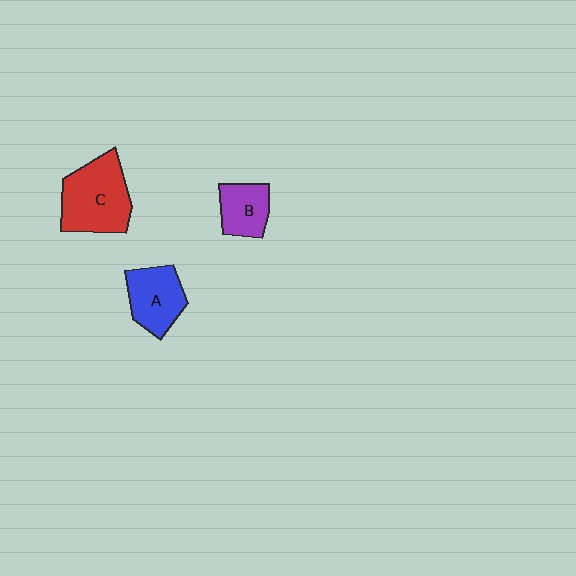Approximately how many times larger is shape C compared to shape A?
Approximately 1.4 times.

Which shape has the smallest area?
Shape B (purple).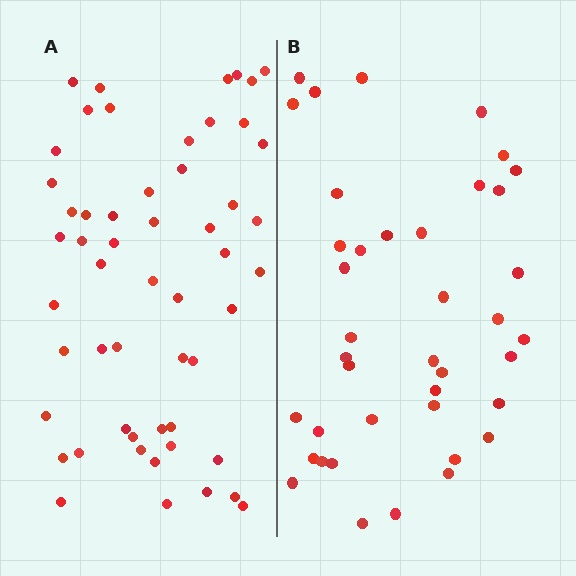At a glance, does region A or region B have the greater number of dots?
Region A (the left region) has more dots.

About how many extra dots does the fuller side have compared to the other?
Region A has approximately 15 more dots than region B.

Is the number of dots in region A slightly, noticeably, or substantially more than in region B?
Region A has noticeably more, but not dramatically so. The ratio is roughly 1.4 to 1.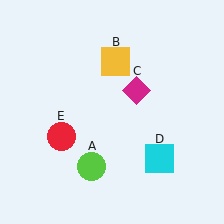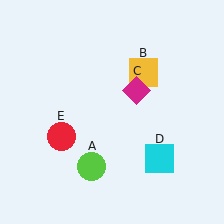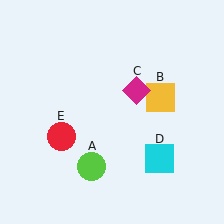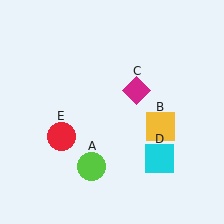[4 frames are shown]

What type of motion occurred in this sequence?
The yellow square (object B) rotated clockwise around the center of the scene.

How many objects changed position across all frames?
1 object changed position: yellow square (object B).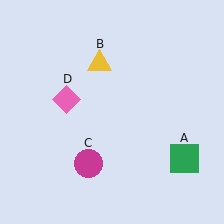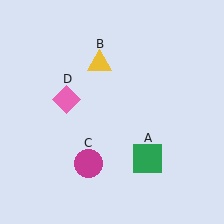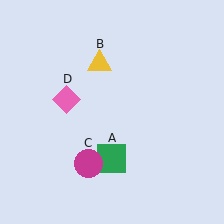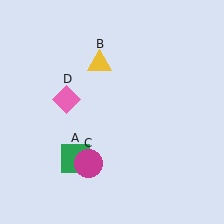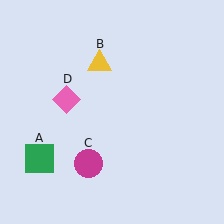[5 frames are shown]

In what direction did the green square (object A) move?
The green square (object A) moved left.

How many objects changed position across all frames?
1 object changed position: green square (object A).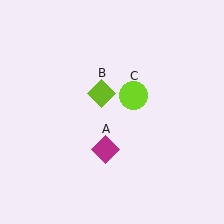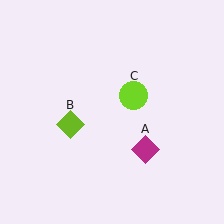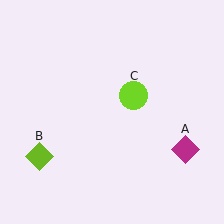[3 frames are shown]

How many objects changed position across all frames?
2 objects changed position: magenta diamond (object A), lime diamond (object B).